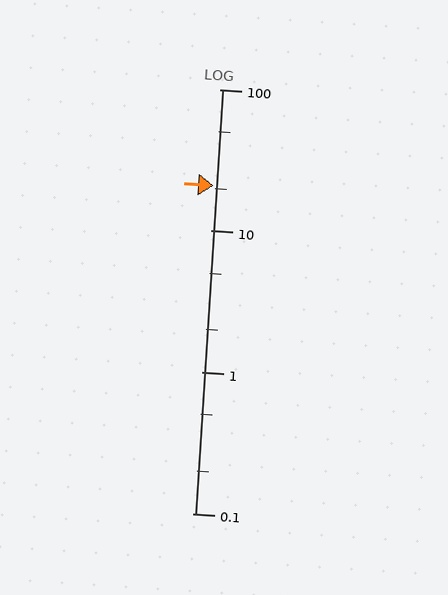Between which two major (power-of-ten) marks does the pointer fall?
The pointer is between 10 and 100.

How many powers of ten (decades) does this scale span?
The scale spans 3 decades, from 0.1 to 100.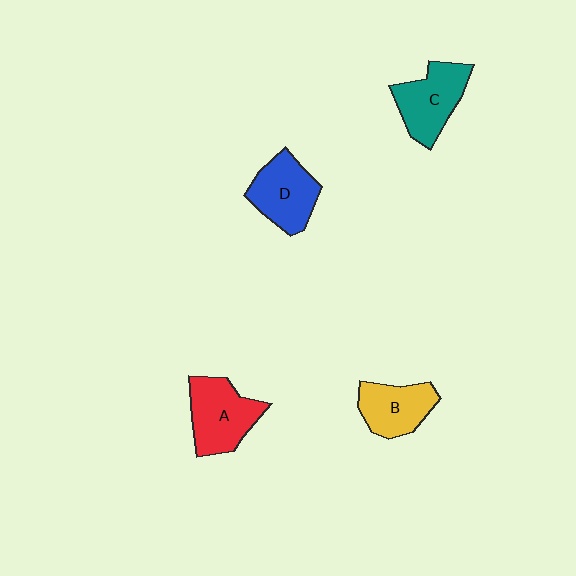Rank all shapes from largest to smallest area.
From largest to smallest: A (red), C (teal), D (blue), B (yellow).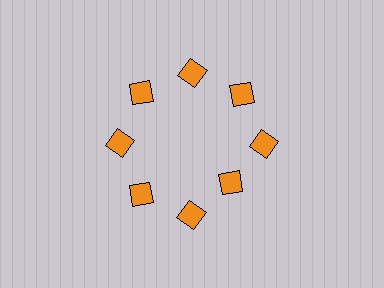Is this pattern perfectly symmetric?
No. The 8 orange diamonds are arranged in a ring, but one element near the 4 o'clock position is pulled inward toward the center, breaking the 8-fold rotational symmetry.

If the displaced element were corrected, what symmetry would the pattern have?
It would have 8-fold rotational symmetry — the pattern would map onto itself every 45 degrees.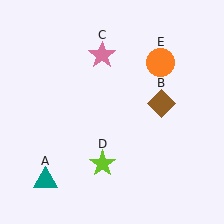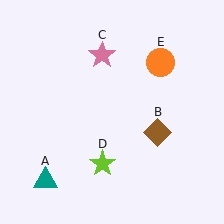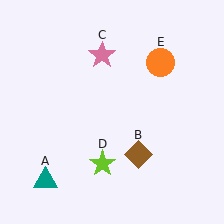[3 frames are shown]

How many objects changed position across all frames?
1 object changed position: brown diamond (object B).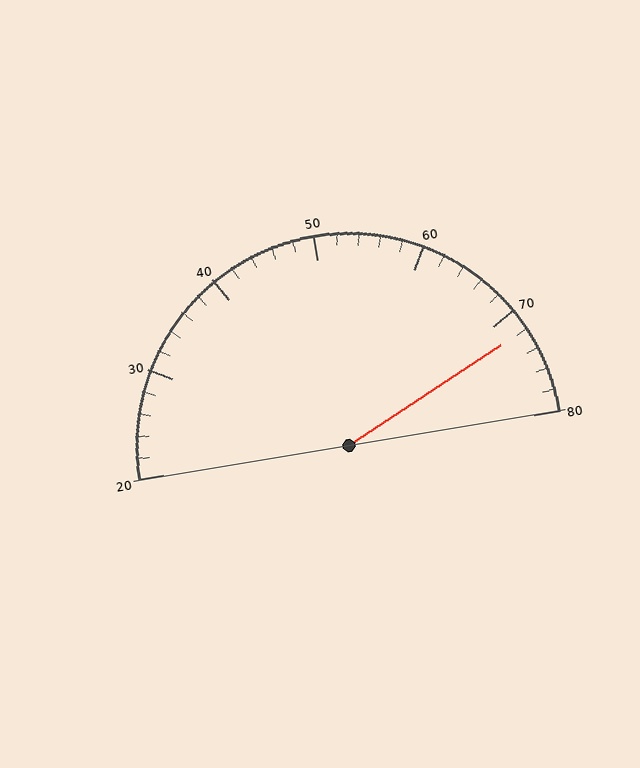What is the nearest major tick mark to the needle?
The nearest major tick mark is 70.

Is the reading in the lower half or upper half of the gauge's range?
The reading is in the upper half of the range (20 to 80).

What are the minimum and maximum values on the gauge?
The gauge ranges from 20 to 80.